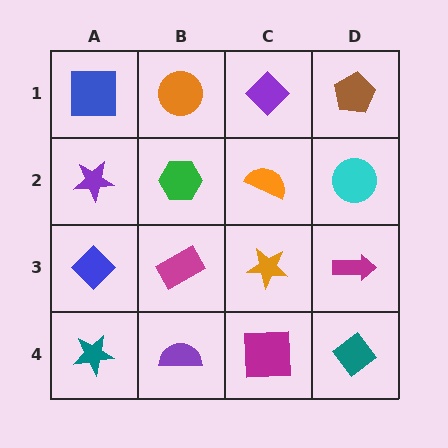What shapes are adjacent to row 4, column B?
A magenta rectangle (row 3, column B), a teal star (row 4, column A), a magenta square (row 4, column C).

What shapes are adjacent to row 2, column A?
A blue square (row 1, column A), a blue diamond (row 3, column A), a green hexagon (row 2, column B).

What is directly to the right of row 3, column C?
A magenta arrow.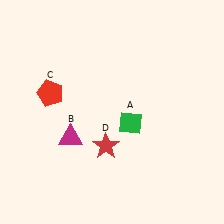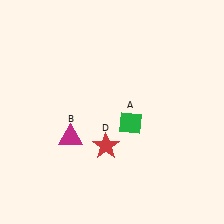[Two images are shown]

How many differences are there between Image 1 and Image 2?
There is 1 difference between the two images.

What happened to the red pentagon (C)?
The red pentagon (C) was removed in Image 2. It was in the top-left area of Image 1.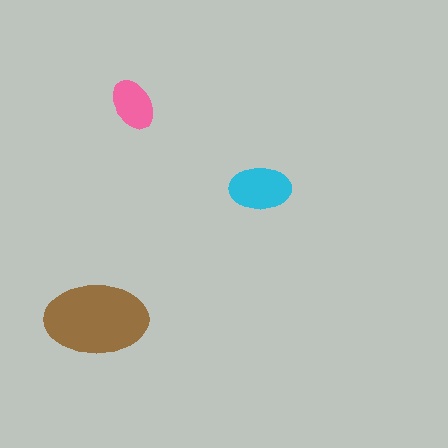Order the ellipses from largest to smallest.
the brown one, the cyan one, the pink one.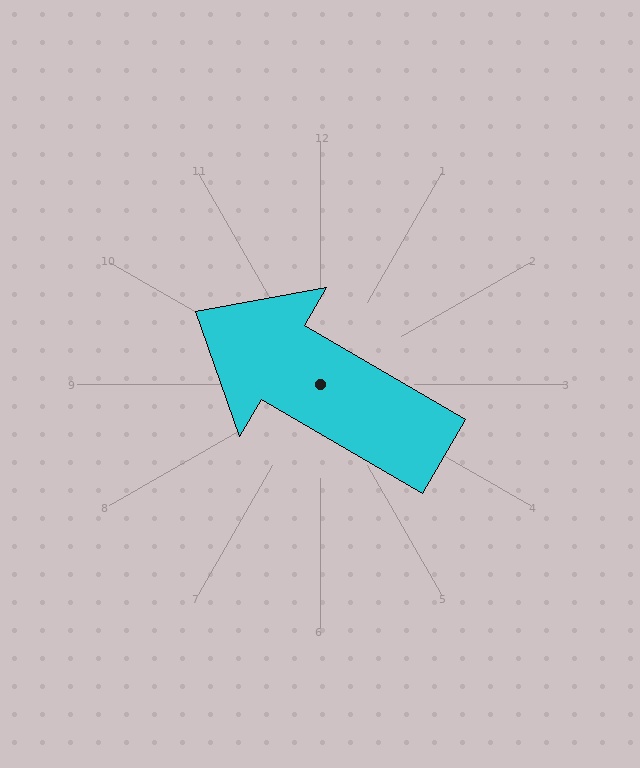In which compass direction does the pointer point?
Northwest.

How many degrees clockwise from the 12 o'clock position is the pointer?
Approximately 300 degrees.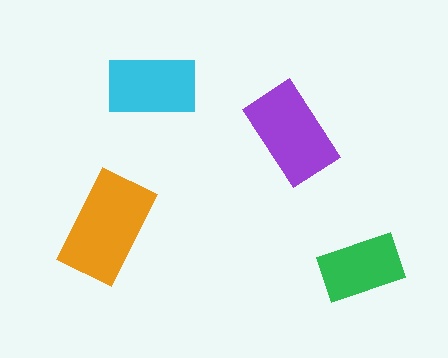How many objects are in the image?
There are 4 objects in the image.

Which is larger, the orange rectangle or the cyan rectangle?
The orange one.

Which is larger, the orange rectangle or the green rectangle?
The orange one.